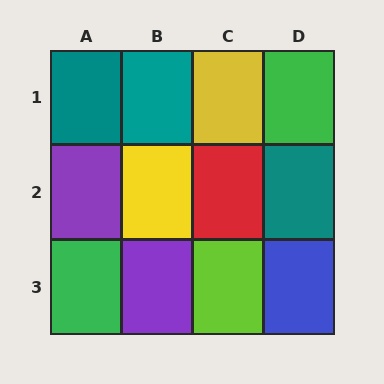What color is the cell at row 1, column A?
Teal.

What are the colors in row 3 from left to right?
Green, purple, lime, blue.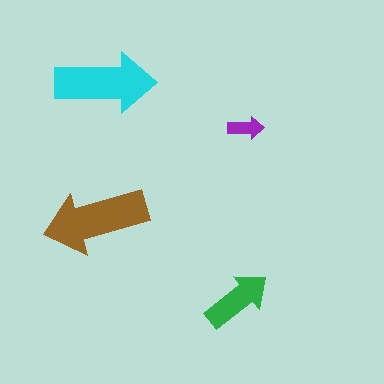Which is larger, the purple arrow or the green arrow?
The green one.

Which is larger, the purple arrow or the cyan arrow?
The cyan one.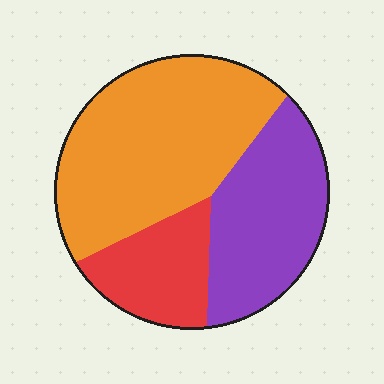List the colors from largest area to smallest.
From largest to smallest: orange, purple, red.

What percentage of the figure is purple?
Purple covers 32% of the figure.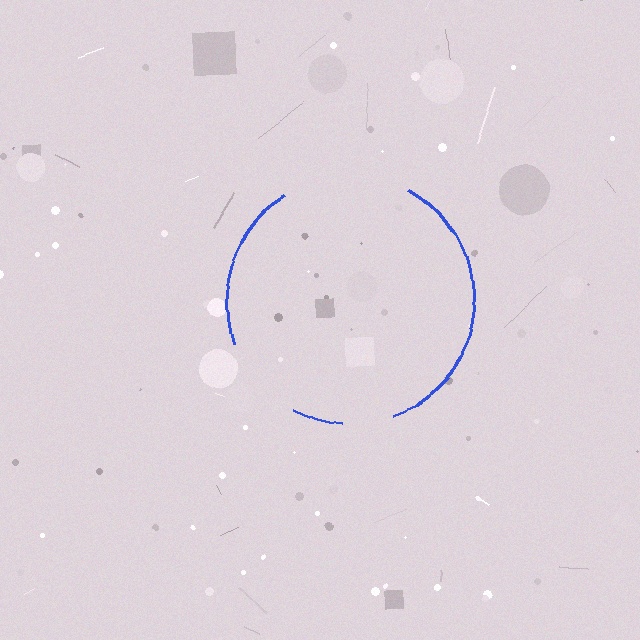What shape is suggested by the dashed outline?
The dashed outline suggests a circle.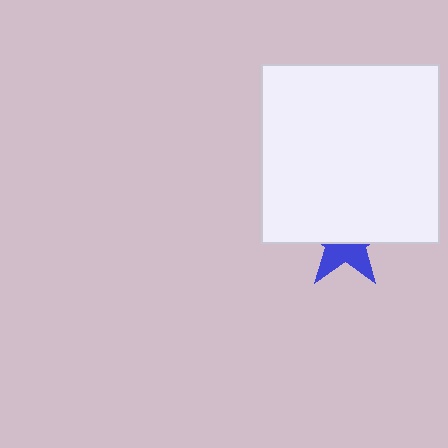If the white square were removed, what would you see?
You would see the complete blue star.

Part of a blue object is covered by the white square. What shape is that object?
It is a star.